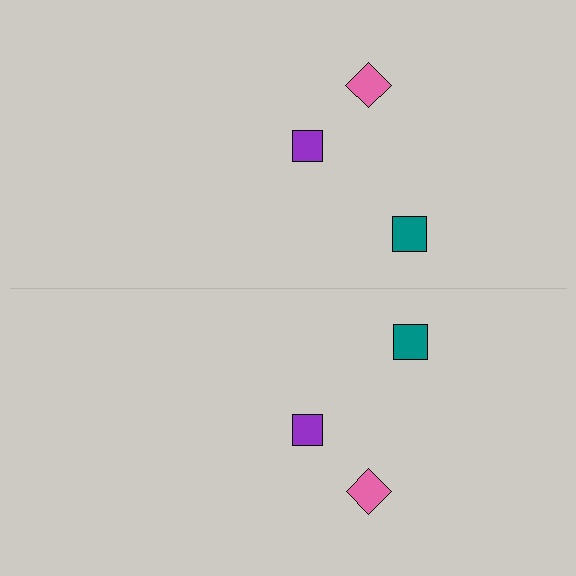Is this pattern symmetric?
Yes, this pattern has bilateral (reflection) symmetry.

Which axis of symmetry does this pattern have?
The pattern has a horizontal axis of symmetry running through the center of the image.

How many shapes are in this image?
There are 6 shapes in this image.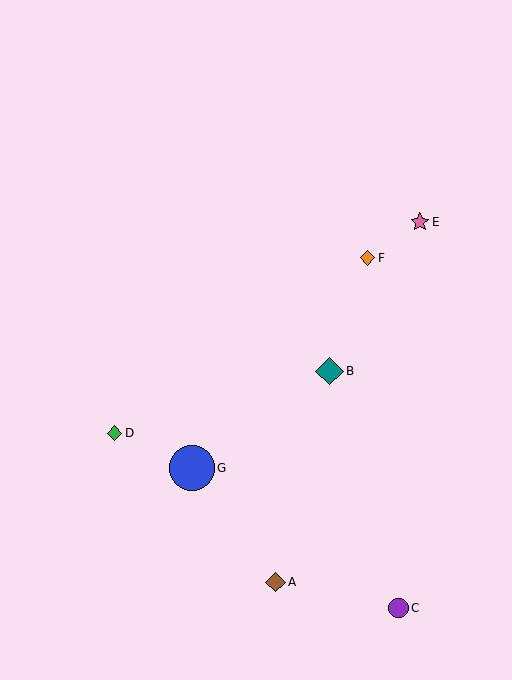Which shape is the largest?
The blue circle (labeled G) is the largest.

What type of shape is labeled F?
Shape F is an orange diamond.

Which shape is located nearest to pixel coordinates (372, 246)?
The orange diamond (labeled F) at (367, 258) is nearest to that location.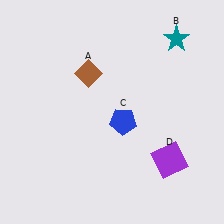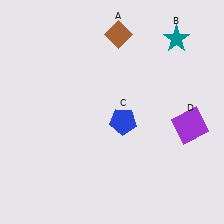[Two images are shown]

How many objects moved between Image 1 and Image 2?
2 objects moved between the two images.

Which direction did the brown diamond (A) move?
The brown diamond (A) moved up.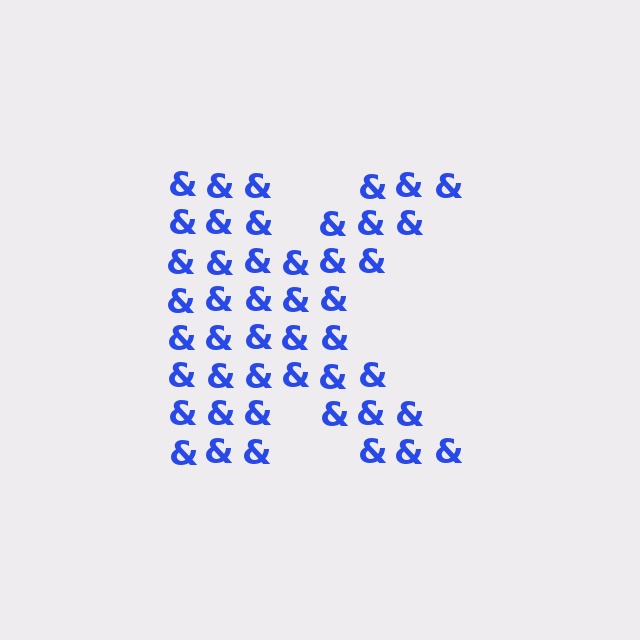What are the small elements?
The small elements are ampersands.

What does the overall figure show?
The overall figure shows the letter K.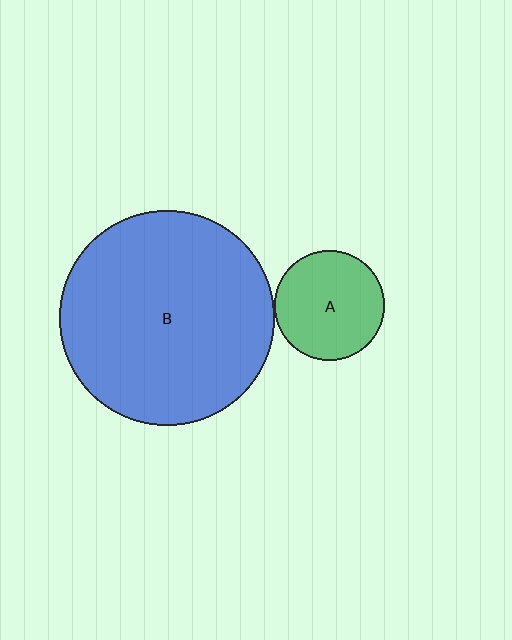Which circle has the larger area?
Circle B (blue).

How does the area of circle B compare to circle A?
Approximately 3.8 times.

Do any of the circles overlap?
No, none of the circles overlap.